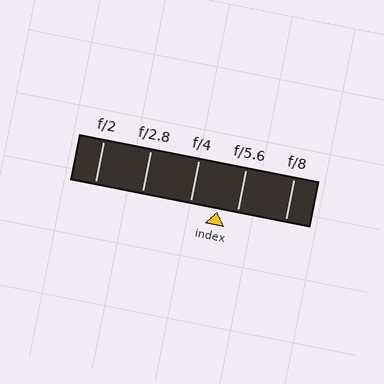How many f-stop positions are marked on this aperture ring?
There are 5 f-stop positions marked.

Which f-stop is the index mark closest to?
The index mark is closest to f/5.6.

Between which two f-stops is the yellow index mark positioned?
The index mark is between f/4 and f/5.6.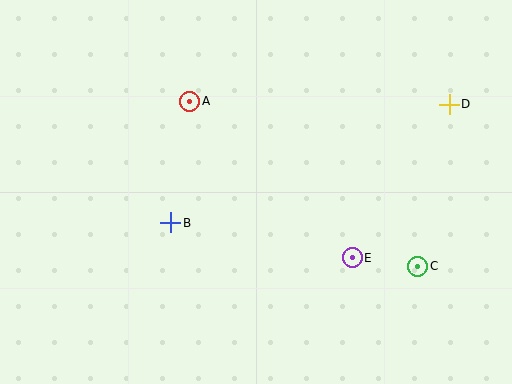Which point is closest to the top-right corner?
Point D is closest to the top-right corner.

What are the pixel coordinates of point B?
Point B is at (171, 223).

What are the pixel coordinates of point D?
Point D is at (449, 104).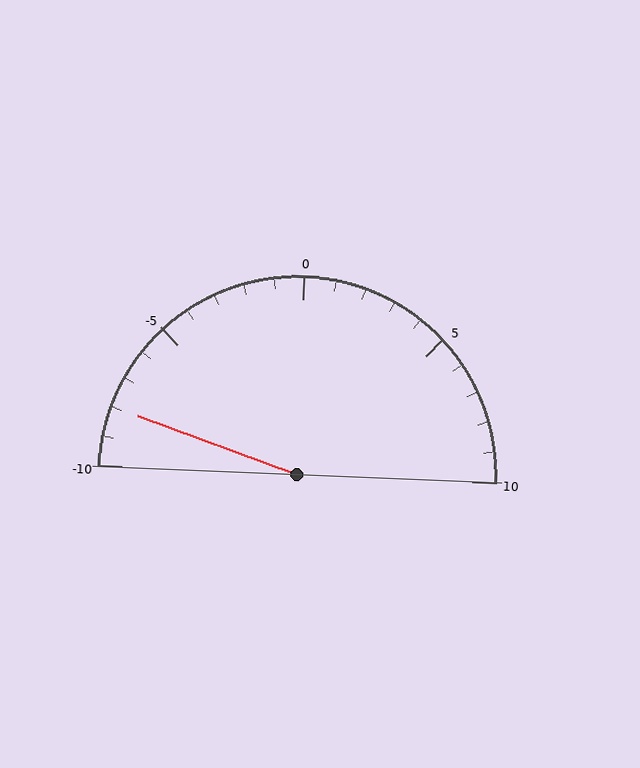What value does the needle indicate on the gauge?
The needle indicates approximately -8.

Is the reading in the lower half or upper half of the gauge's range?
The reading is in the lower half of the range (-10 to 10).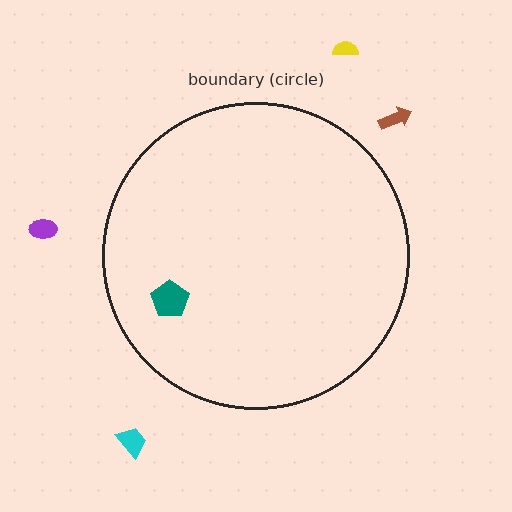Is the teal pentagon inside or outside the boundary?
Inside.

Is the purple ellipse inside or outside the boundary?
Outside.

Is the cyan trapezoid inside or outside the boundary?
Outside.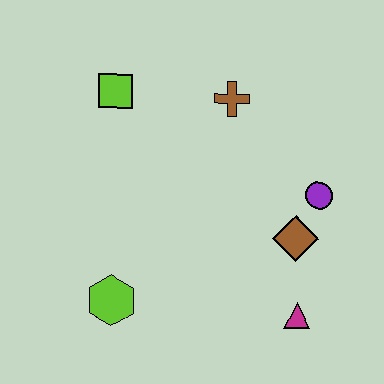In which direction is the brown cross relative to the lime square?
The brown cross is to the right of the lime square.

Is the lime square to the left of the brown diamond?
Yes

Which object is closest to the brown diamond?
The purple circle is closest to the brown diamond.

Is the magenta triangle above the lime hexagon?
No